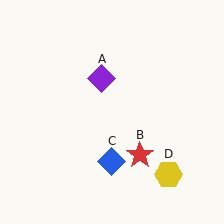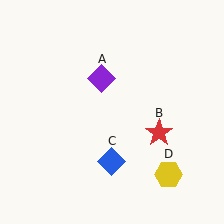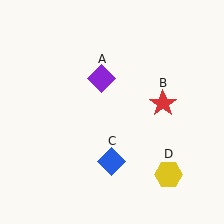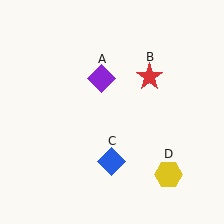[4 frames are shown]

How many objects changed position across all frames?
1 object changed position: red star (object B).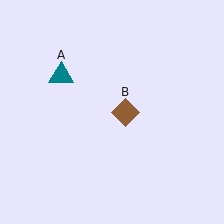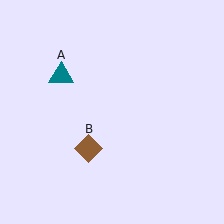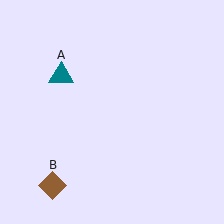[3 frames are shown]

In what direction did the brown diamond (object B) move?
The brown diamond (object B) moved down and to the left.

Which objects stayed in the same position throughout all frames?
Teal triangle (object A) remained stationary.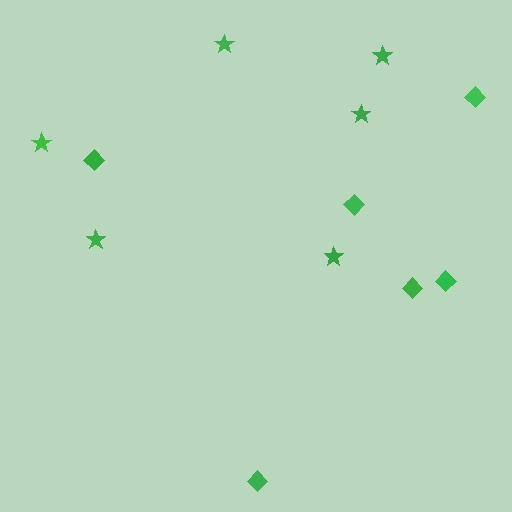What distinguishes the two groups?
There are 2 groups: one group of stars (6) and one group of diamonds (6).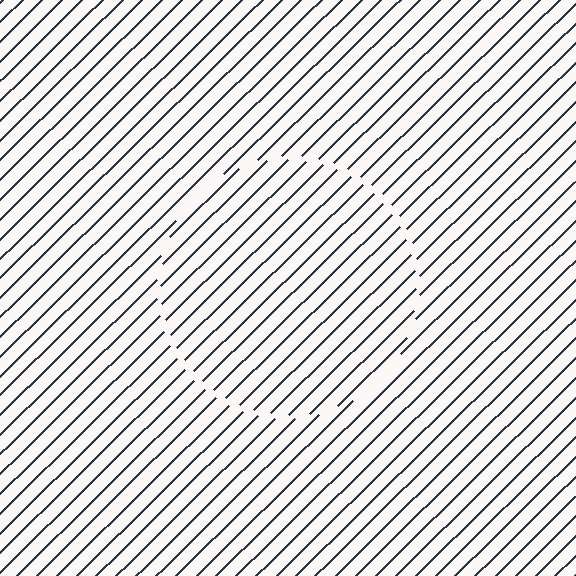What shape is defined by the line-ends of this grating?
An illusory circle. The interior of the shape contains the same grating, shifted by half a period — the contour is defined by the phase discontinuity where line-ends from the inner and outer gratings abut.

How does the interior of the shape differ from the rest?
The interior of the shape contains the same grating, shifted by half a period — the contour is defined by the phase discontinuity where line-ends from the inner and outer gratings abut.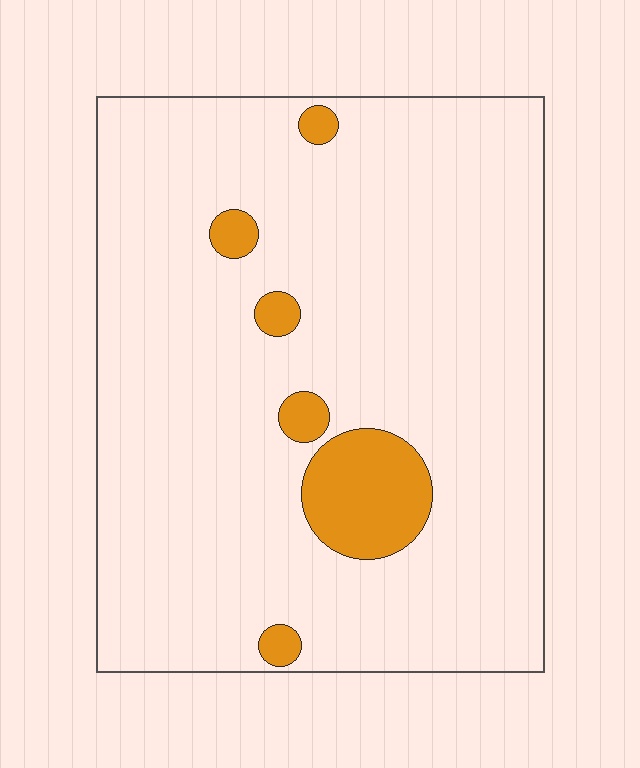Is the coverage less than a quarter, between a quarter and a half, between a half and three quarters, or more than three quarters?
Less than a quarter.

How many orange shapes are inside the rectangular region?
6.